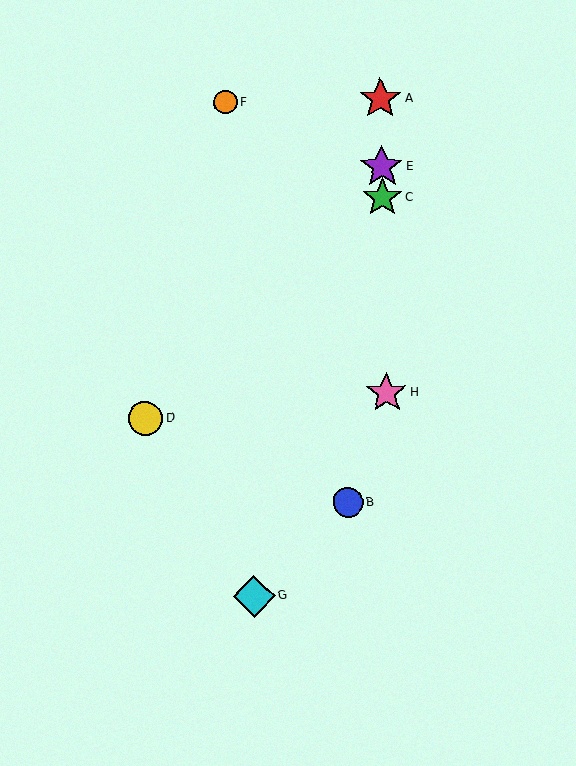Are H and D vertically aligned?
No, H is at x≈387 and D is at x≈146.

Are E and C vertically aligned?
Yes, both are at x≈382.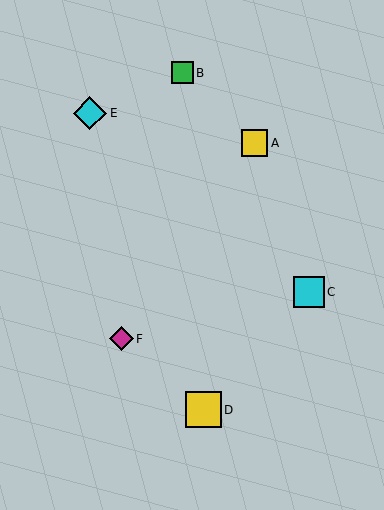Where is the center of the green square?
The center of the green square is at (182, 73).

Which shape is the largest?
The yellow square (labeled D) is the largest.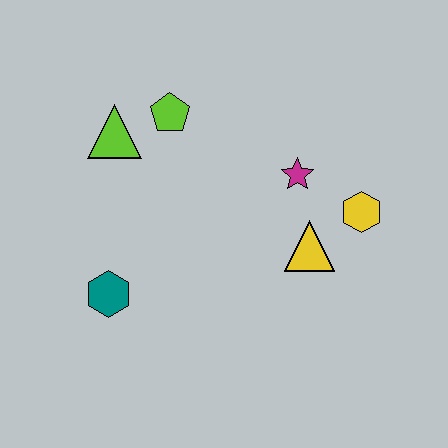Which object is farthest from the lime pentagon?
The yellow hexagon is farthest from the lime pentagon.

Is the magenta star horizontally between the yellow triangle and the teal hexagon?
Yes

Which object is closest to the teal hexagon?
The lime triangle is closest to the teal hexagon.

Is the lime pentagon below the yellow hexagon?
No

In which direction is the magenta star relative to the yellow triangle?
The magenta star is above the yellow triangle.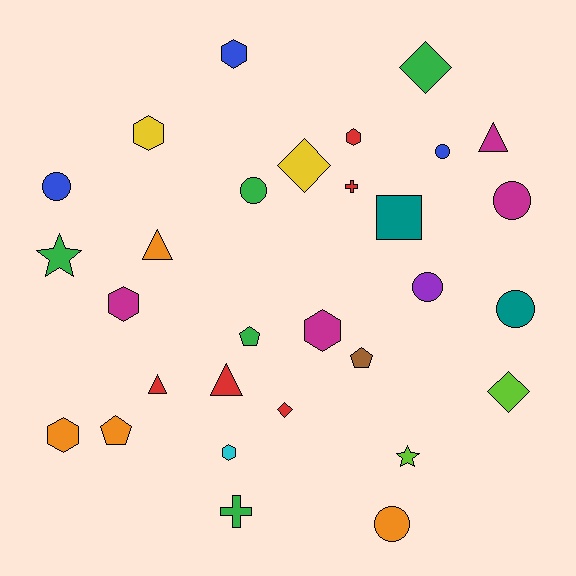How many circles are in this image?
There are 7 circles.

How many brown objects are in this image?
There is 1 brown object.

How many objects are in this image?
There are 30 objects.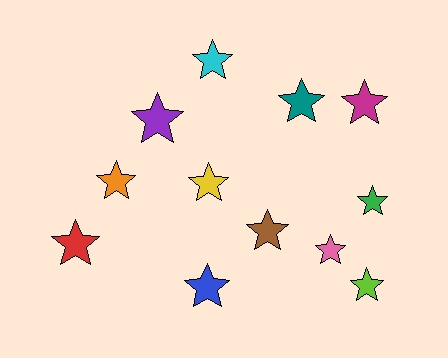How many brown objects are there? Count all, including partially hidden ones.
There is 1 brown object.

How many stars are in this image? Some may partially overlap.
There are 12 stars.